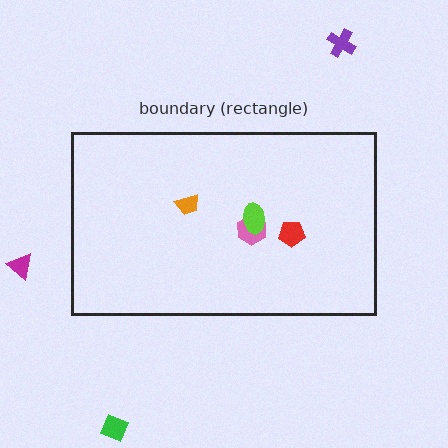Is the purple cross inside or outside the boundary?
Outside.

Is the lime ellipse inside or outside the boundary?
Inside.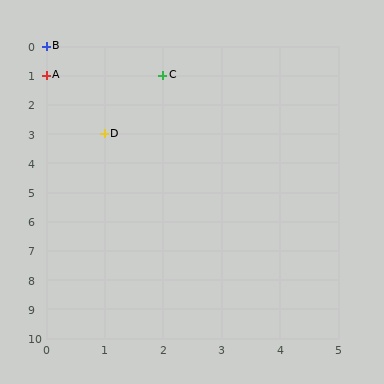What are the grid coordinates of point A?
Point A is at grid coordinates (0, 1).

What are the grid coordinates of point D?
Point D is at grid coordinates (1, 3).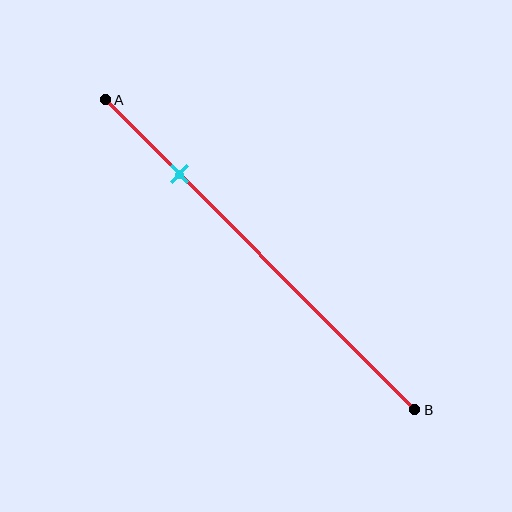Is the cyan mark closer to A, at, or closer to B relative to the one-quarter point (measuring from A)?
The cyan mark is approximately at the one-quarter point of segment AB.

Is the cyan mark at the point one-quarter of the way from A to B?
Yes, the mark is approximately at the one-quarter point.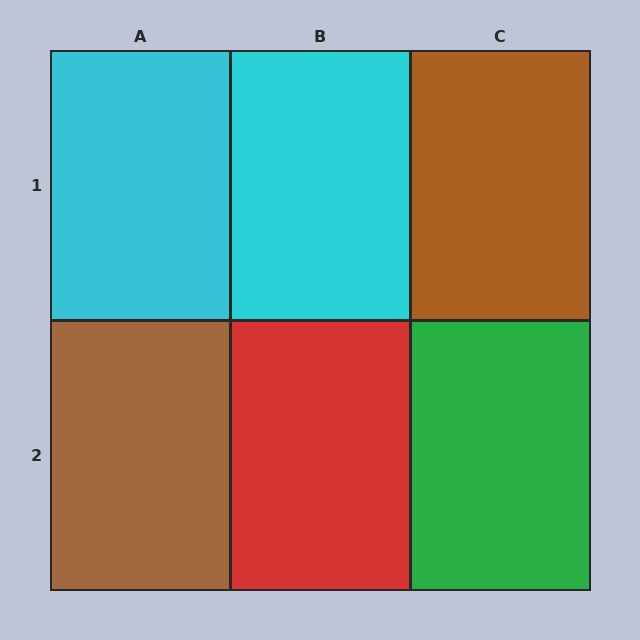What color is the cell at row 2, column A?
Brown.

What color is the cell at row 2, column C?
Green.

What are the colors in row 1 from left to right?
Cyan, cyan, brown.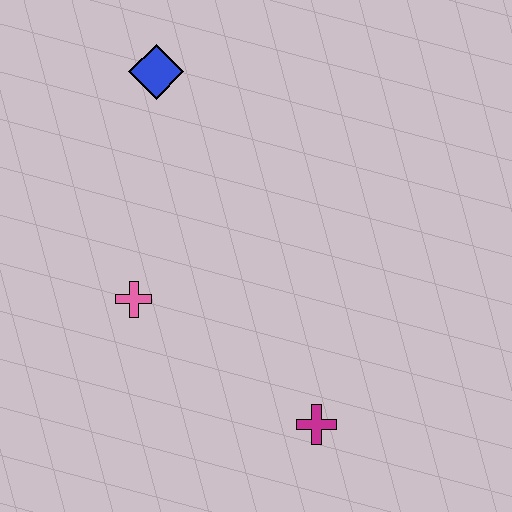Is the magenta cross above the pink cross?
No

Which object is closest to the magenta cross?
The pink cross is closest to the magenta cross.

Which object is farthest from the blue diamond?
The magenta cross is farthest from the blue diamond.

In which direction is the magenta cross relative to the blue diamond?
The magenta cross is below the blue diamond.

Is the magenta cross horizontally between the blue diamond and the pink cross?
No